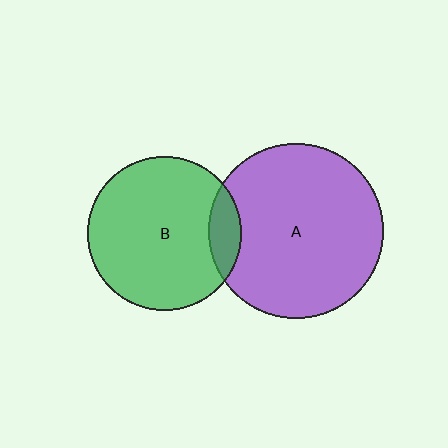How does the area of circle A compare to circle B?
Approximately 1.3 times.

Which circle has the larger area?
Circle A (purple).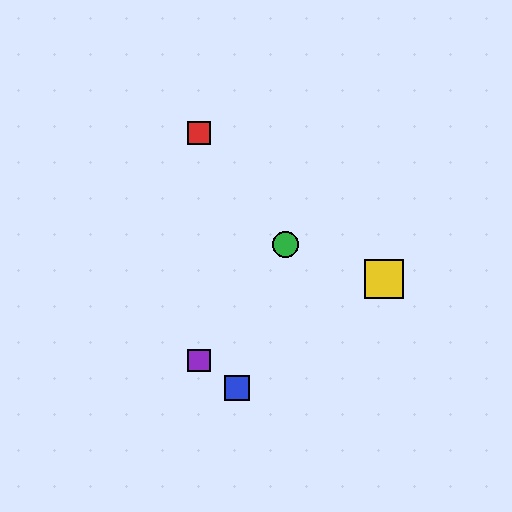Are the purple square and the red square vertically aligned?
Yes, both are at x≈199.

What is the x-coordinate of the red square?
The red square is at x≈199.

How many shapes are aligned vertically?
2 shapes (the red square, the purple square) are aligned vertically.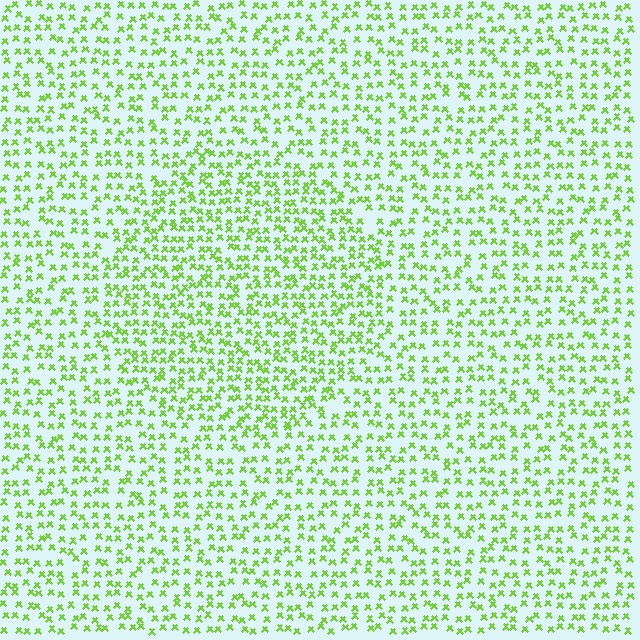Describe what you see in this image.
The image contains small lime elements arranged at two different densities. A circle-shaped region is visible where the elements are more densely packed than the surrounding area.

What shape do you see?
I see a circle.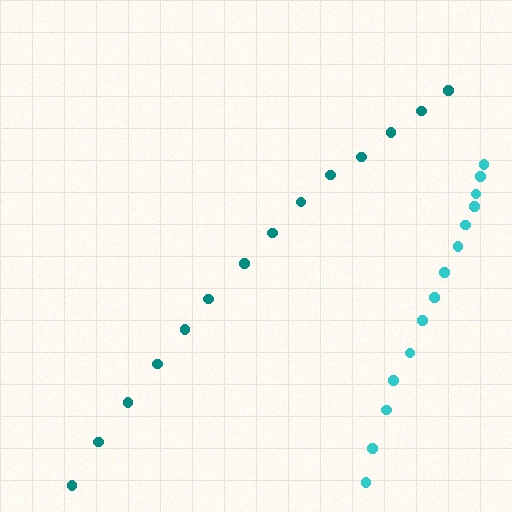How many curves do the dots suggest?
There are 2 distinct paths.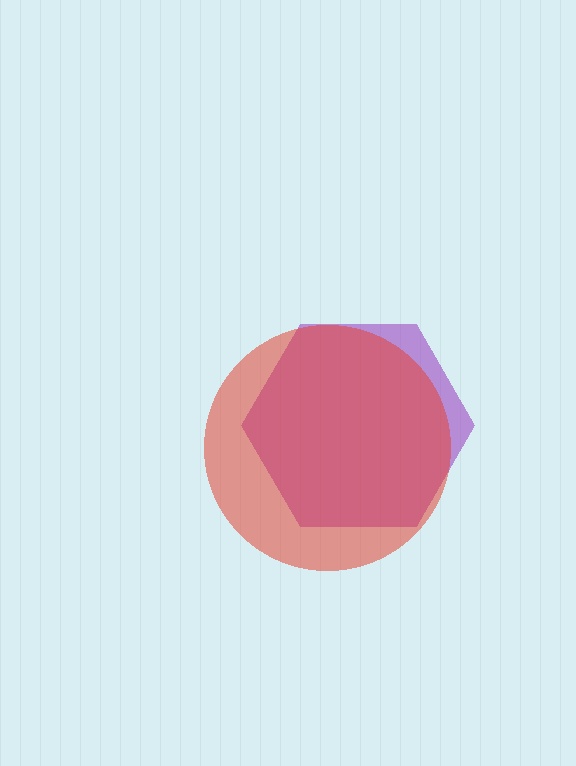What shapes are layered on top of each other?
The layered shapes are: a purple hexagon, a red circle.